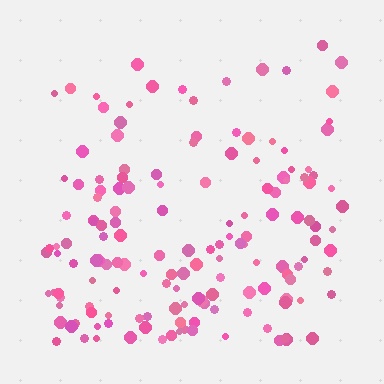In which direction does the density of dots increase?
From top to bottom, with the bottom side densest.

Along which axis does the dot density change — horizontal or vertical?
Vertical.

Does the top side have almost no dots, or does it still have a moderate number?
Still a moderate number, just noticeably fewer than the bottom.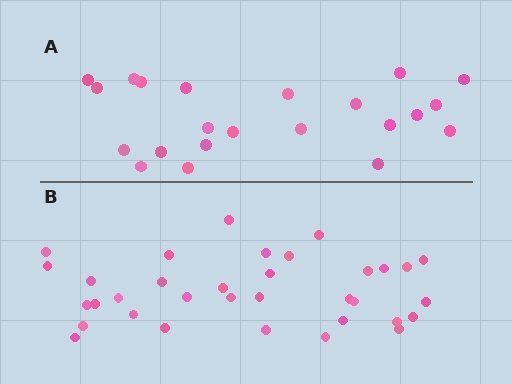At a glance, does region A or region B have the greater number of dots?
Region B (the bottom region) has more dots.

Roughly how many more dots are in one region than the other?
Region B has roughly 12 or so more dots than region A.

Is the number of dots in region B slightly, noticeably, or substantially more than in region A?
Region B has substantially more. The ratio is roughly 1.5 to 1.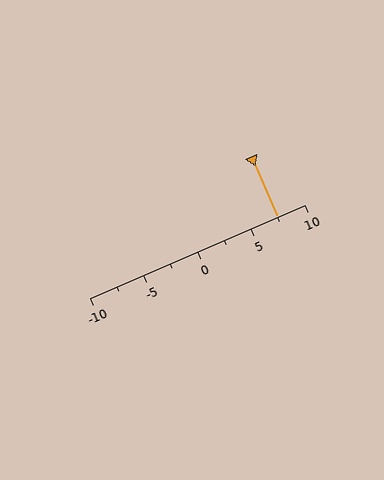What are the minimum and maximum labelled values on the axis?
The axis runs from -10 to 10.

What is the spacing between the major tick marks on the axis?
The major ticks are spaced 5 apart.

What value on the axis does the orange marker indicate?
The marker indicates approximately 7.5.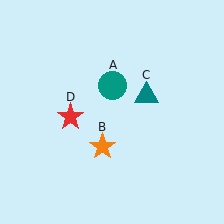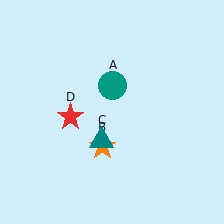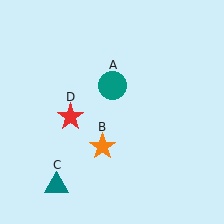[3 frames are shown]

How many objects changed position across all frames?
1 object changed position: teal triangle (object C).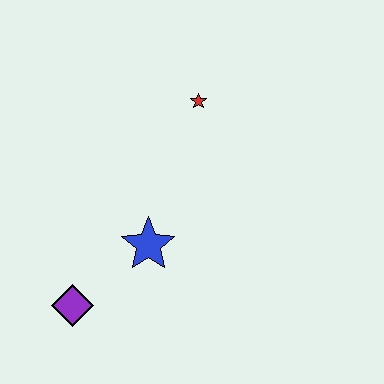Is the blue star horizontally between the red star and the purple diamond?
Yes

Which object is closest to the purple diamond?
The blue star is closest to the purple diamond.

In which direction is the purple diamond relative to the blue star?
The purple diamond is to the left of the blue star.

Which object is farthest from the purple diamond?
The red star is farthest from the purple diamond.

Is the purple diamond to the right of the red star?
No